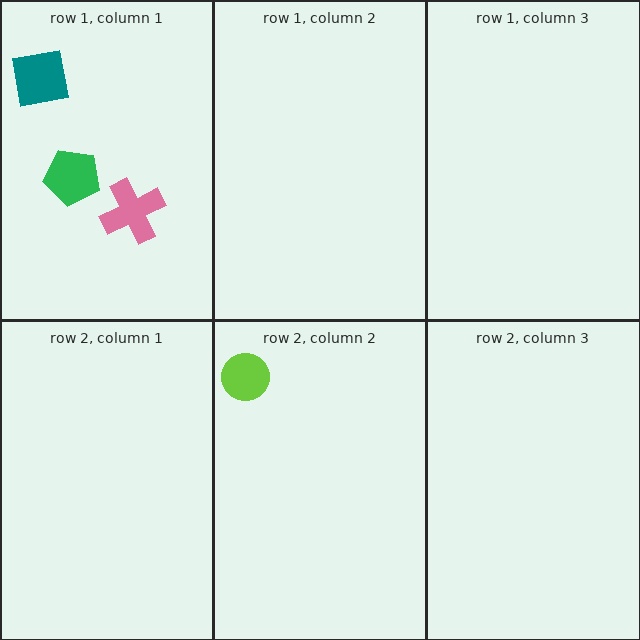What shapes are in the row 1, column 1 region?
The teal square, the pink cross, the green pentagon.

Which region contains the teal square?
The row 1, column 1 region.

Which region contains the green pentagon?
The row 1, column 1 region.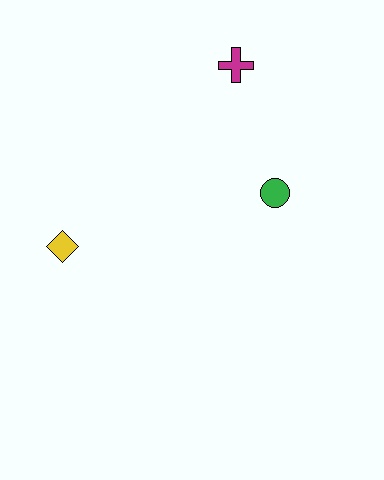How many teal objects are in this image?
There are no teal objects.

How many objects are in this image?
There are 3 objects.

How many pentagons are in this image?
There are no pentagons.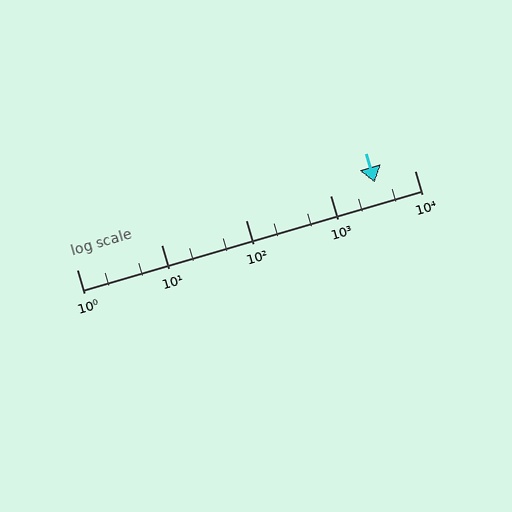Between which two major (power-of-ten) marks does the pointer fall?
The pointer is between 1000 and 10000.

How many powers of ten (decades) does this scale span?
The scale spans 4 decades, from 1 to 10000.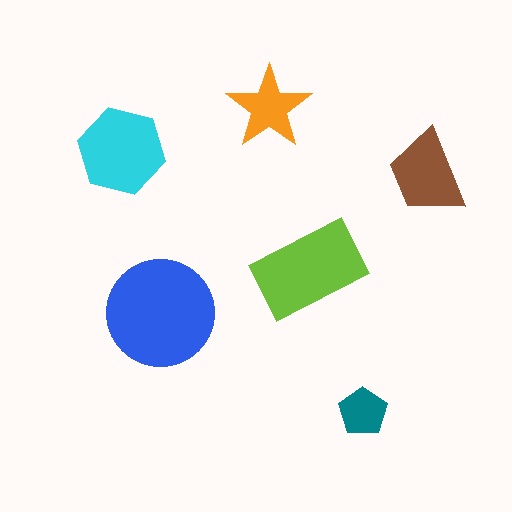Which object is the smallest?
The teal pentagon.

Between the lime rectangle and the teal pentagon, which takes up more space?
The lime rectangle.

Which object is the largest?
The blue circle.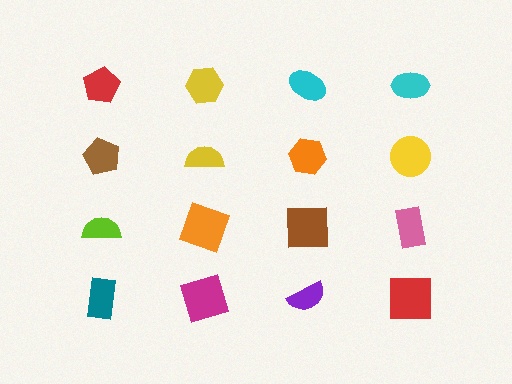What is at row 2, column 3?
An orange hexagon.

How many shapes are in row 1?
4 shapes.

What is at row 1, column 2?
A yellow hexagon.